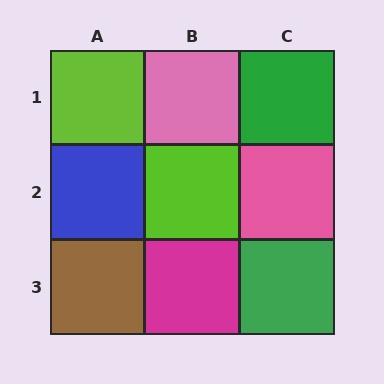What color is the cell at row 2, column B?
Lime.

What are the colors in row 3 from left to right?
Brown, magenta, green.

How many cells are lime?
2 cells are lime.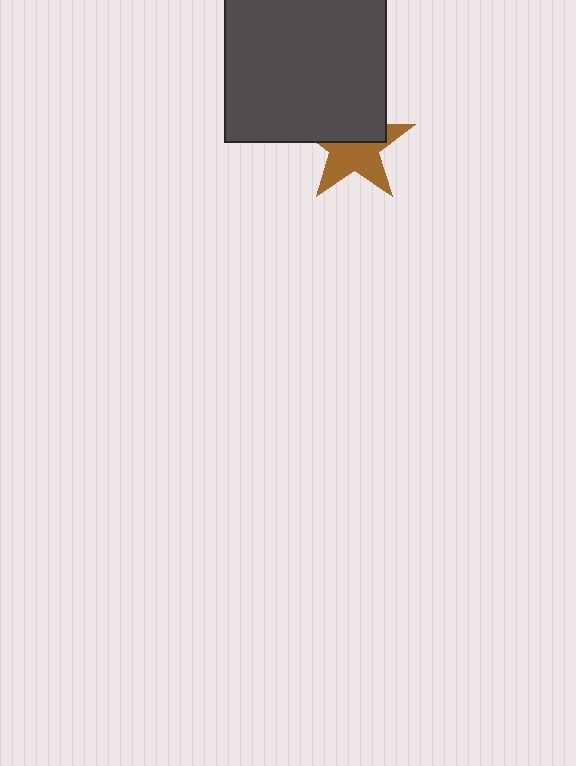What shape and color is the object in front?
The object in front is a dark gray square.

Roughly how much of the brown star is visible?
About half of it is visible (roughly 54%).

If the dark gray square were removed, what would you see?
You would see the complete brown star.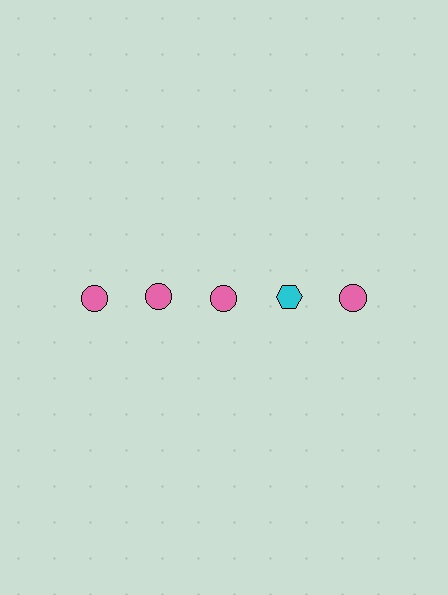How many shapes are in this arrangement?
There are 5 shapes arranged in a grid pattern.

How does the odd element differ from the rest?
It differs in both color (cyan instead of pink) and shape (hexagon instead of circle).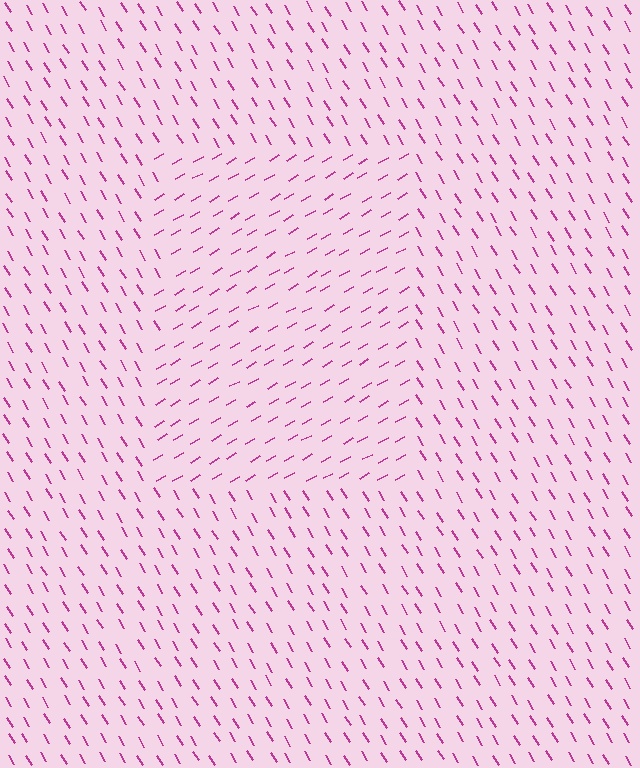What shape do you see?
I see a rectangle.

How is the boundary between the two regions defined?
The boundary is defined purely by a change in line orientation (approximately 89 degrees difference). All lines are the same color and thickness.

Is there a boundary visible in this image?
Yes, there is a texture boundary formed by a change in line orientation.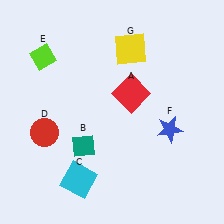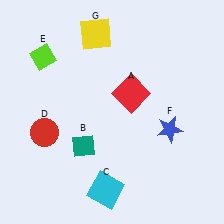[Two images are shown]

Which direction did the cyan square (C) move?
The cyan square (C) moved right.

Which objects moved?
The objects that moved are: the cyan square (C), the yellow square (G).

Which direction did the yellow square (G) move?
The yellow square (G) moved left.